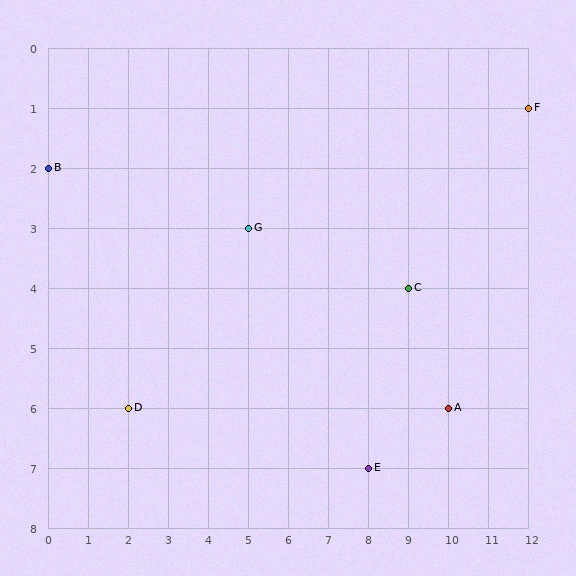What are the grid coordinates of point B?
Point B is at grid coordinates (0, 2).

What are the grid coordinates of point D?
Point D is at grid coordinates (2, 6).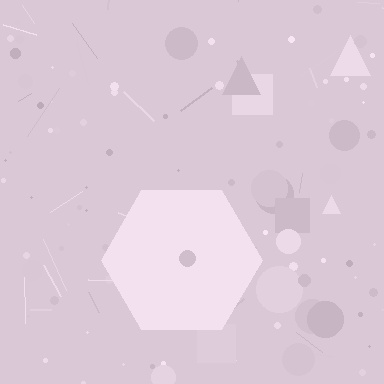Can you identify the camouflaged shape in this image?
The camouflaged shape is a hexagon.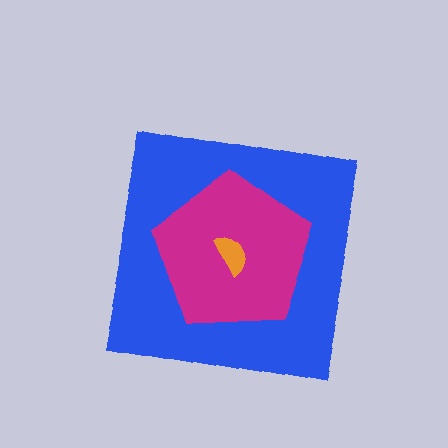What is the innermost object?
The orange semicircle.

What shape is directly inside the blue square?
The magenta pentagon.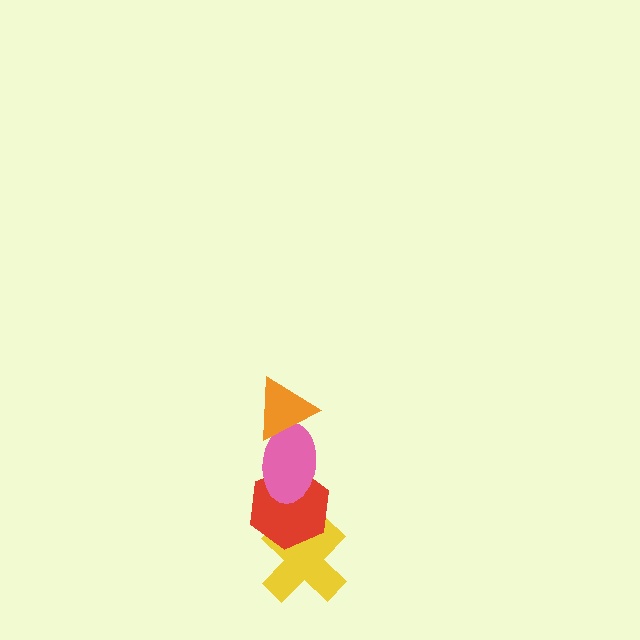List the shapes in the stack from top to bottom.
From top to bottom: the orange triangle, the pink ellipse, the red hexagon, the yellow cross.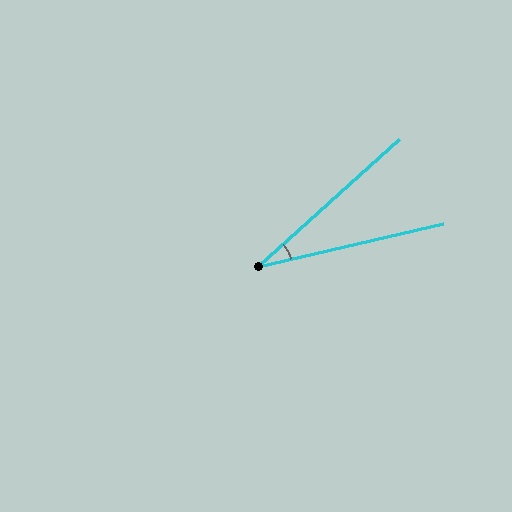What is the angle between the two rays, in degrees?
Approximately 29 degrees.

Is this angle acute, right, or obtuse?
It is acute.